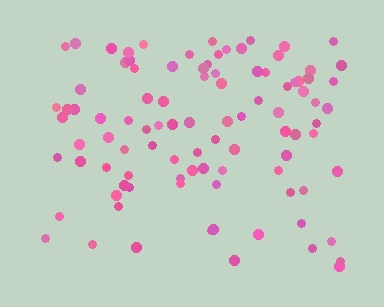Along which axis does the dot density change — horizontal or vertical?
Vertical.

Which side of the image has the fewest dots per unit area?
The bottom.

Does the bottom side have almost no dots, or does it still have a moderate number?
Still a moderate number, just noticeably fewer than the top.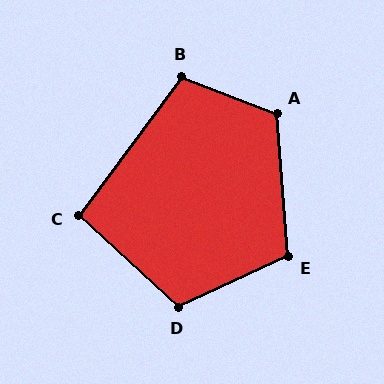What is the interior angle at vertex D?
Approximately 113 degrees (obtuse).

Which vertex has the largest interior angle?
A, at approximately 115 degrees.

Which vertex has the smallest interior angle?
C, at approximately 96 degrees.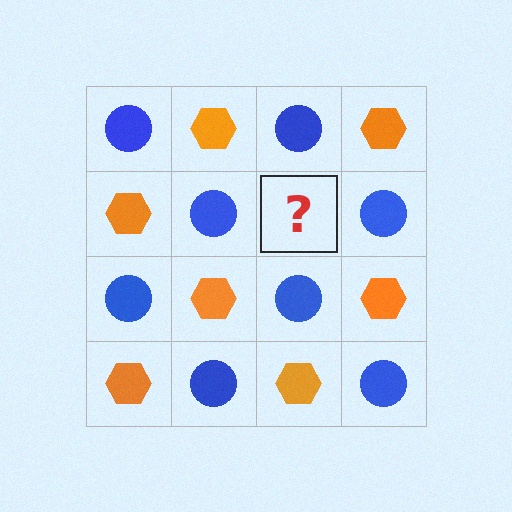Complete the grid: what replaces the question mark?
The question mark should be replaced with an orange hexagon.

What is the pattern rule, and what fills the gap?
The rule is that it alternates blue circle and orange hexagon in a checkerboard pattern. The gap should be filled with an orange hexagon.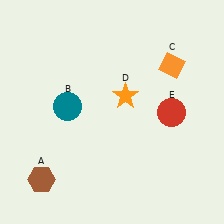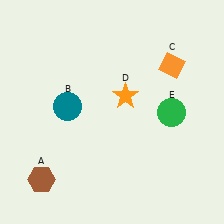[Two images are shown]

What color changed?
The circle (E) changed from red in Image 1 to green in Image 2.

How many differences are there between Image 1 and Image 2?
There is 1 difference between the two images.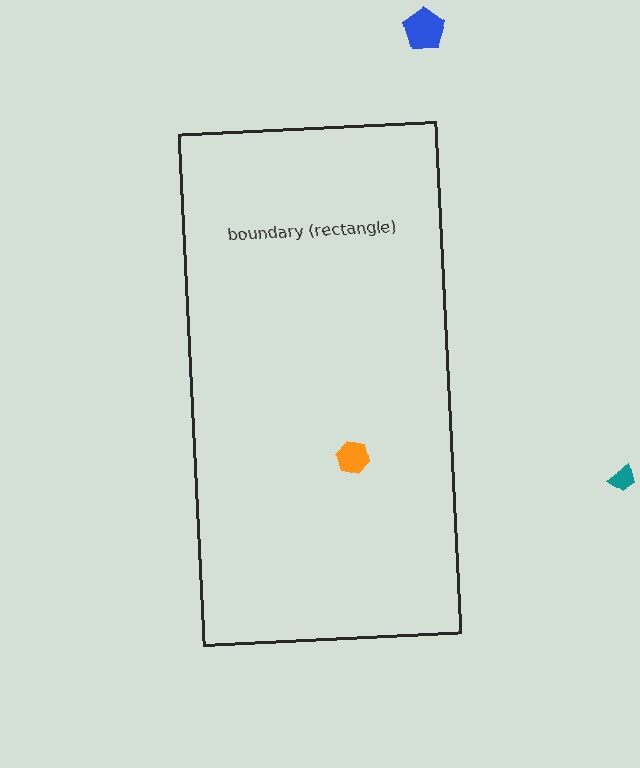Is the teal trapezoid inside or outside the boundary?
Outside.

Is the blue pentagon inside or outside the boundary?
Outside.